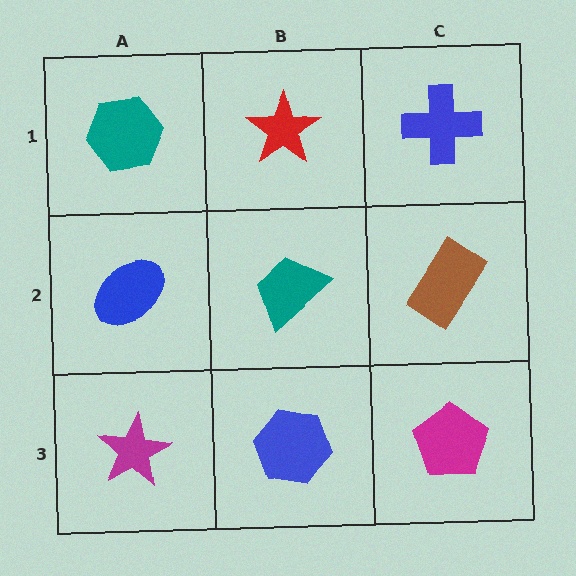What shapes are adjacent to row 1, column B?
A teal trapezoid (row 2, column B), a teal hexagon (row 1, column A), a blue cross (row 1, column C).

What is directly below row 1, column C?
A brown rectangle.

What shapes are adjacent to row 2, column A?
A teal hexagon (row 1, column A), a magenta star (row 3, column A), a teal trapezoid (row 2, column B).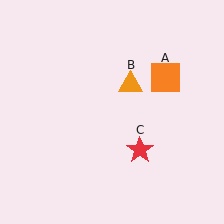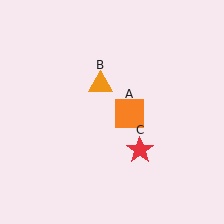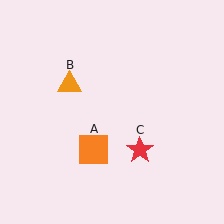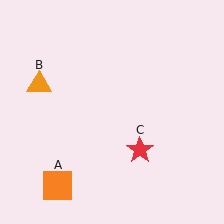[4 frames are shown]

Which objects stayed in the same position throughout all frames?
Red star (object C) remained stationary.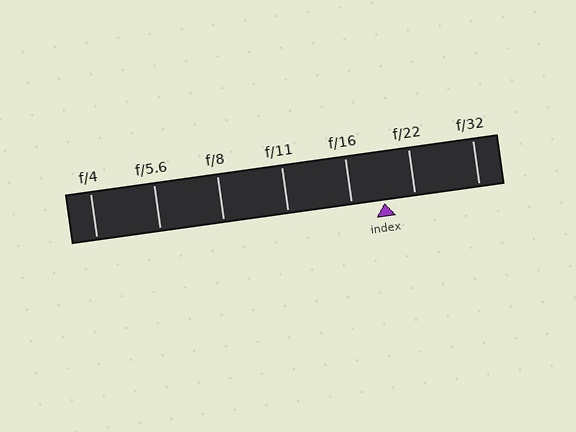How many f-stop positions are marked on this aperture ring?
There are 7 f-stop positions marked.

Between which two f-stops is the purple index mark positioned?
The index mark is between f/16 and f/22.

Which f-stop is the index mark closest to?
The index mark is closest to f/22.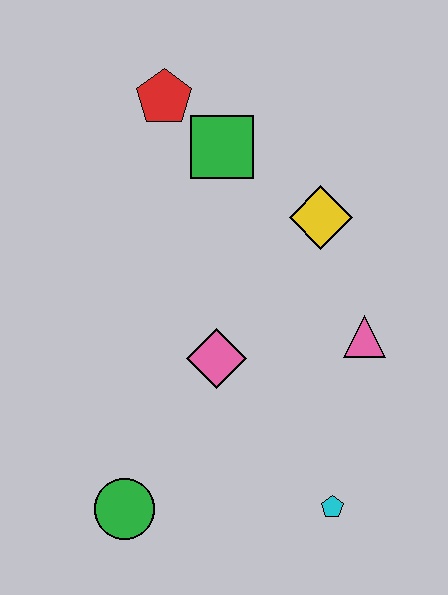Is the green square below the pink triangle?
No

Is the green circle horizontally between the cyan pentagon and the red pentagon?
No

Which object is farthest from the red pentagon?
The cyan pentagon is farthest from the red pentagon.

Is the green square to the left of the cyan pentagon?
Yes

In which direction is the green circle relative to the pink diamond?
The green circle is below the pink diamond.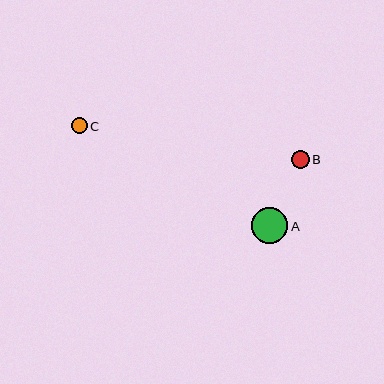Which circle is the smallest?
Circle C is the smallest with a size of approximately 16 pixels.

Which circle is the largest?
Circle A is the largest with a size of approximately 36 pixels.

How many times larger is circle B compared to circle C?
Circle B is approximately 1.1 times the size of circle C.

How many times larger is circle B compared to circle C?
Circle B is approximately 1.1 times the size of circle C.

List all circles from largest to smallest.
From largest to smallest: A, B, C.